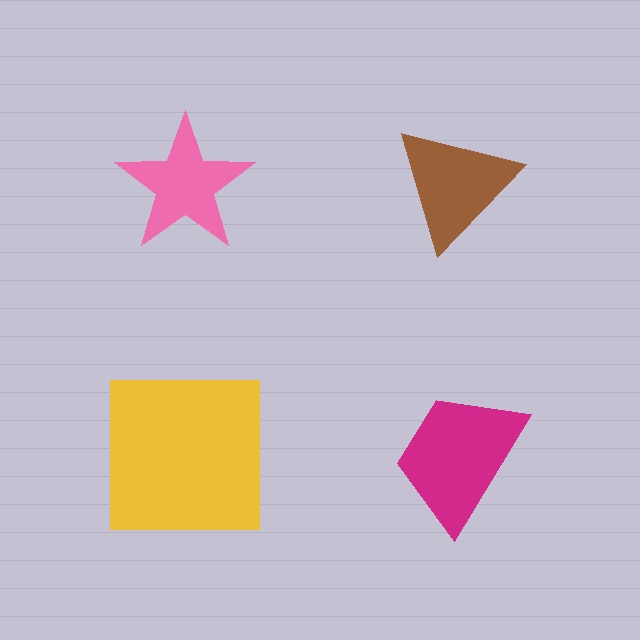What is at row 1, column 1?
A pink star.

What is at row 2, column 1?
A yellow square.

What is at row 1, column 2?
A brown triangle.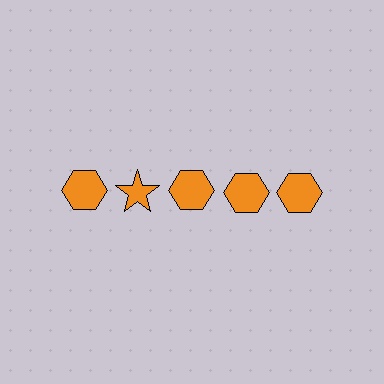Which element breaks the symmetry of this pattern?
The orange star in the top row, second from left column breaks the symmetry. All other shapes are orange hexagons.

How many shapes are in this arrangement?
There are 5 shapes arranged in a grid pattern.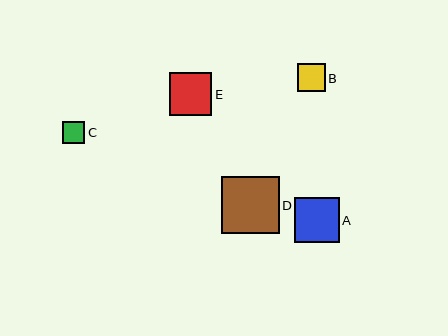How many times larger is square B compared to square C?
Square B is approximately 1.2 times the size of square C.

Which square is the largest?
Square D is the largest with a size of approximately 57 pixels.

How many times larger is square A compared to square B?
Square A is approximately 1.6 times the size of square B.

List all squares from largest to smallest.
From largest to smallest: D, A, E, B, C.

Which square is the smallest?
Square C is the smallest with a size of approximately 22 pixels.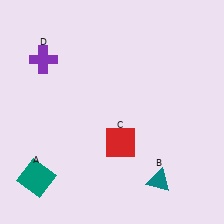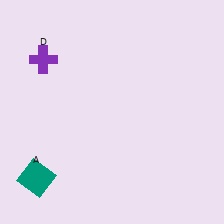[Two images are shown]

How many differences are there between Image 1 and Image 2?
There are 2 differences between the two images.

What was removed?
The red square (C), the teal triangle (B) were removed in Image 2.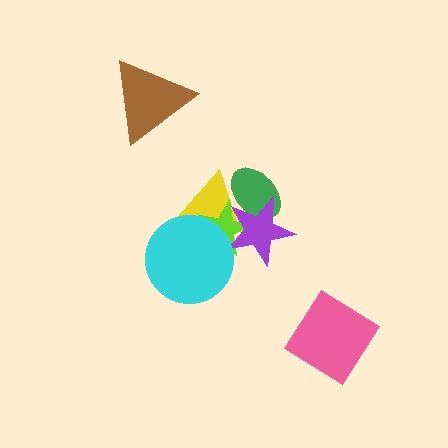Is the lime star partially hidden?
Yes, it is partially covered by another shape.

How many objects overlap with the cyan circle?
2 objects overlap with the cyan circle.